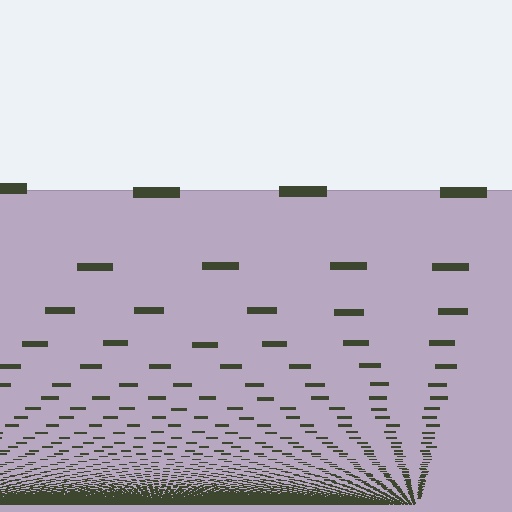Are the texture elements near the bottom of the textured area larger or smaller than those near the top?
Smaller. The gradient is inverted — elements near the bottom are smaller and denser.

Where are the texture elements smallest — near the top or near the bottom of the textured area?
Near the bottom.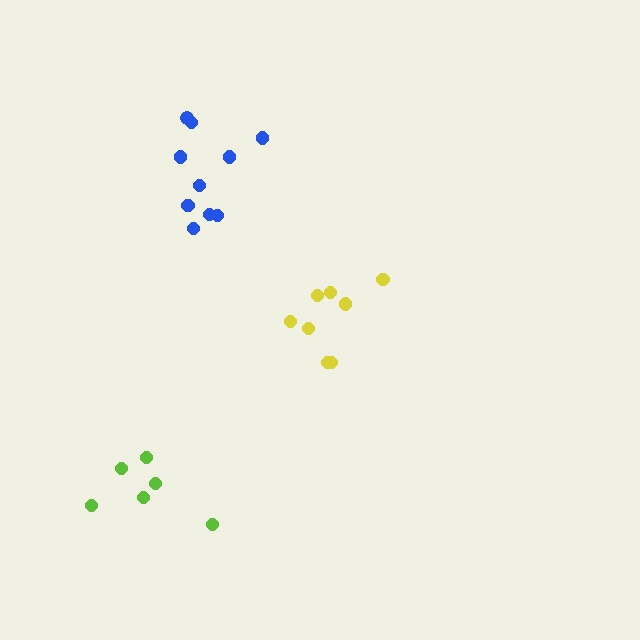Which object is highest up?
The blue cluster is topmost.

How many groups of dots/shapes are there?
There are 3 groups.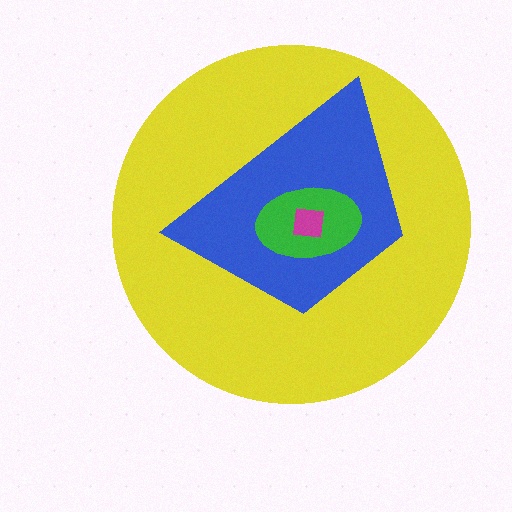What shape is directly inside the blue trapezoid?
The green ellipse.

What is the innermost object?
The magenta square.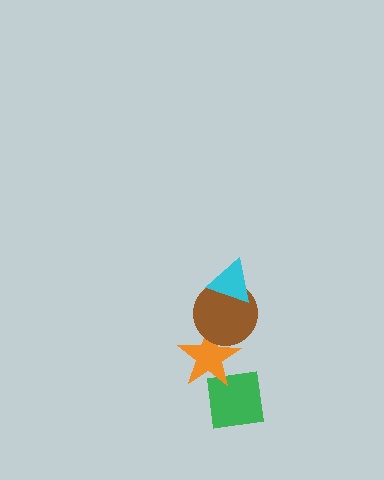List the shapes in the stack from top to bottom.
From top to bottom: the cyan triangle, the brown circle, the orange star, the green square.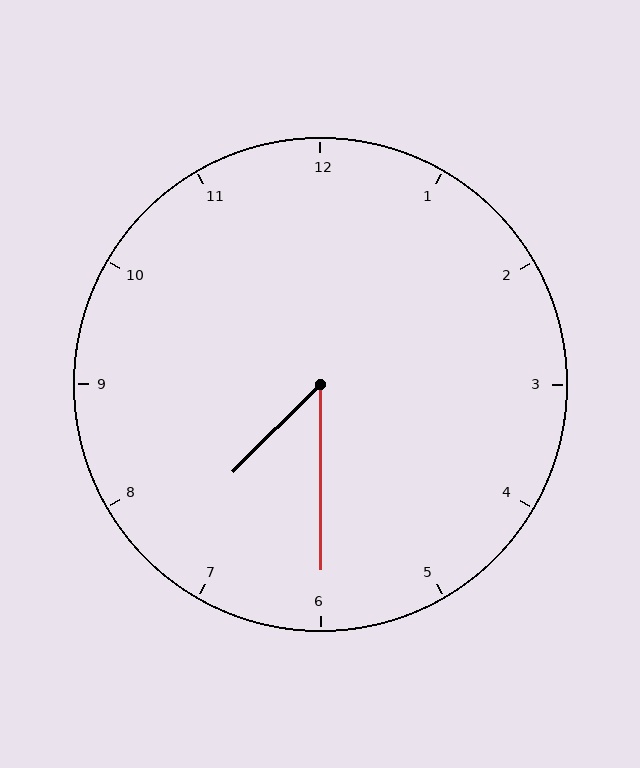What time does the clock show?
7:30.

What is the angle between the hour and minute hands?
Approximately 45 degrees.